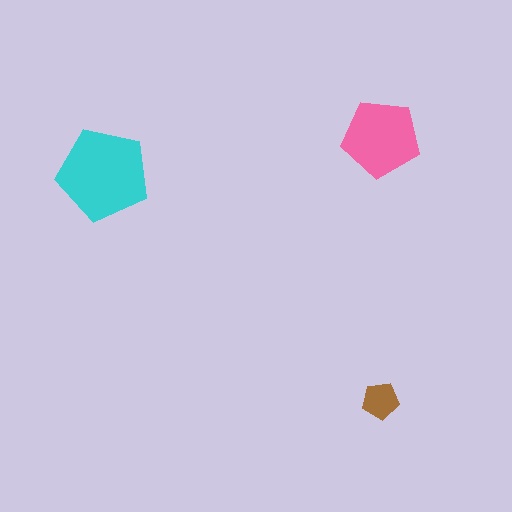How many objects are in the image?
There are 3 objects in the image.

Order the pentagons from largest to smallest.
the cyan one, the pink one, the brown one.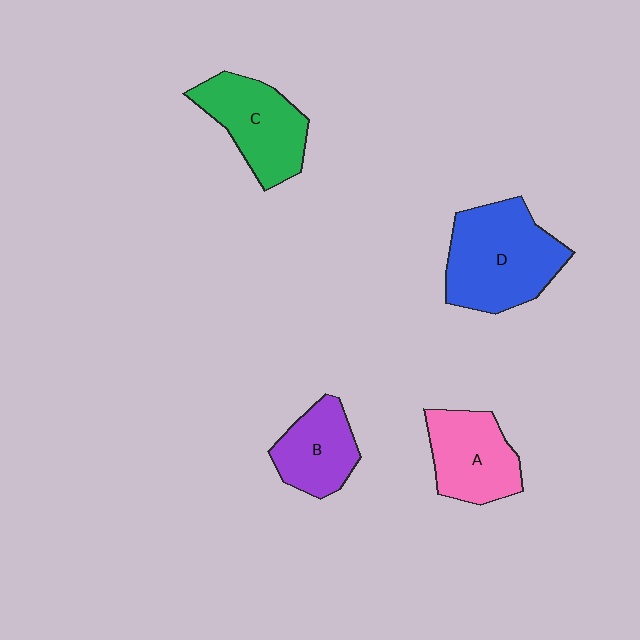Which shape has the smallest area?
Shape B (purple).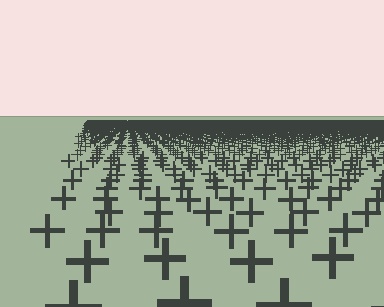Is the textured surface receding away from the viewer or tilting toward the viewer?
The surface is receding away from the viewer. Texture elements get smaller and denser toward the top.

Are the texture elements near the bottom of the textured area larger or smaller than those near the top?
Larger. Near the bottom, elements are closer to the viewer and appear at a bigger on-screen size.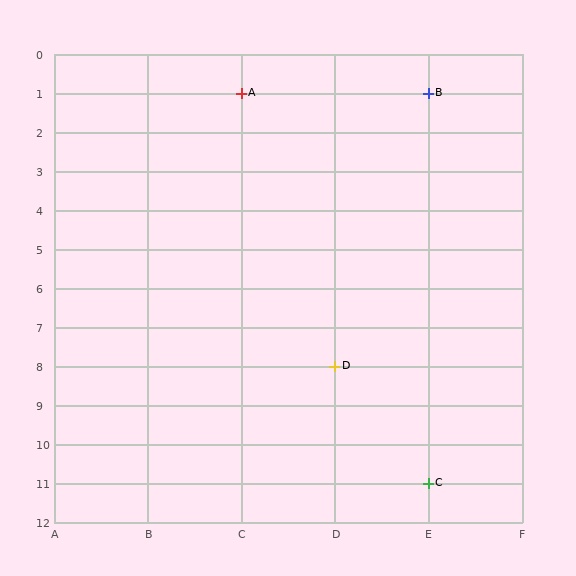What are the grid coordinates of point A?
Point A is at grid coordinates (C, 1).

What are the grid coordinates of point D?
Point D is at grid coordinates (D, 8).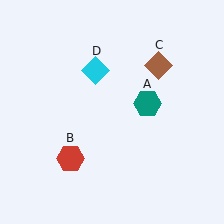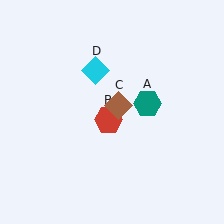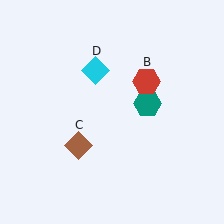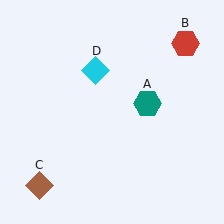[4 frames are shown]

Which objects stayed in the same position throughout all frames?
Teal hexagon (object A) and cyan diamond (object D) remained stationary.